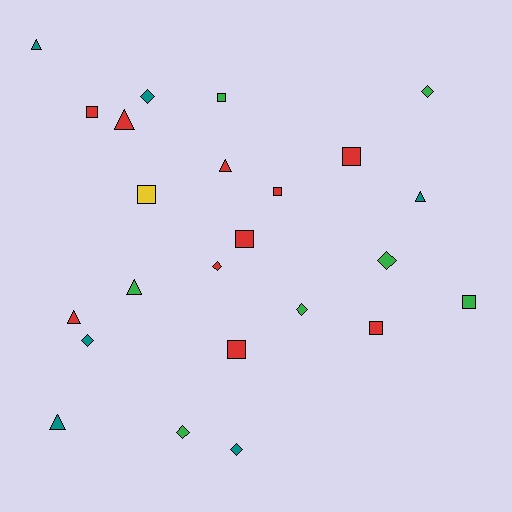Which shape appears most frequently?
Square, with 9 objects.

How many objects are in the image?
There are 24 objects.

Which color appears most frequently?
Red, with 10 objects.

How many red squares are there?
There are 6 red squares.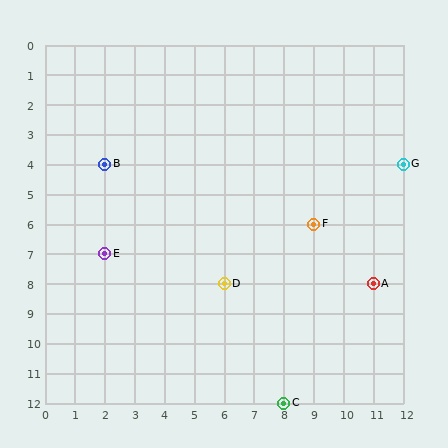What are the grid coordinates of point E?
Point E is at grid coordinates (2, 7).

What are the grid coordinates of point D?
Point D is at grid coordinates (6, 8).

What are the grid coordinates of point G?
Point G is at grid coordinates (12, 4).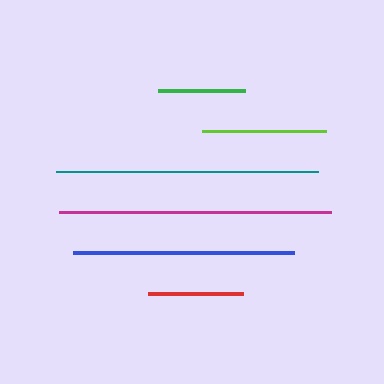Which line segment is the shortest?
The green line is the shortest at approximately 87 pixels.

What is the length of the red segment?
The red segment is approximately 96 pixels long.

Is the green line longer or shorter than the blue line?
The blue line is longer than the green line.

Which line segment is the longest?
The magenta line is the longest at approximately 272 pixels.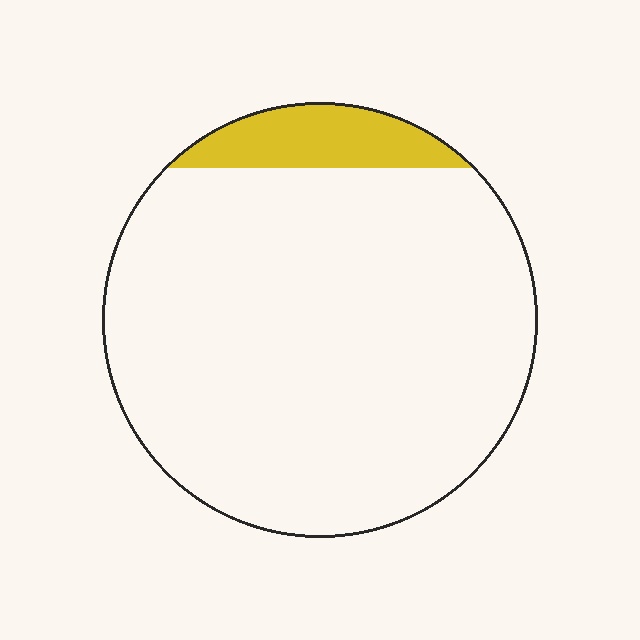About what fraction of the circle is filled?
About one tenth (1/10).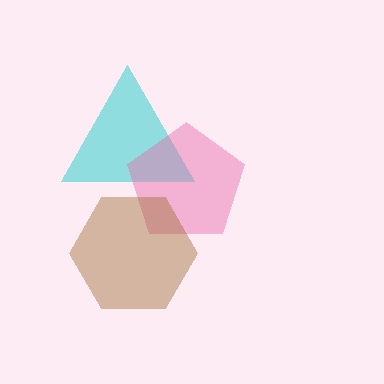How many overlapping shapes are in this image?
There are 3 overlapping shapes in the image.